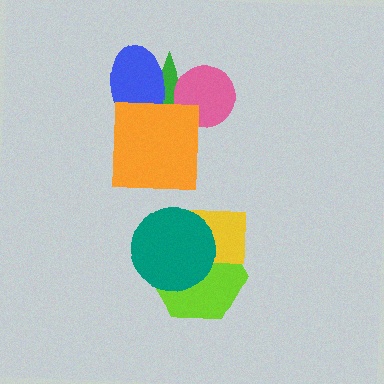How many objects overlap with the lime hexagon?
2 objects overlap with the lime hexagon.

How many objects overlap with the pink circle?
1 object overlaps with the pink circle.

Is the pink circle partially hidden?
No, no other shape covers it.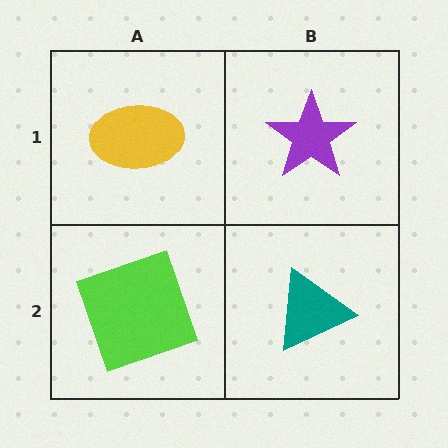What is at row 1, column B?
A purple star.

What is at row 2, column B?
A teal triangle.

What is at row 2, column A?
A lime square.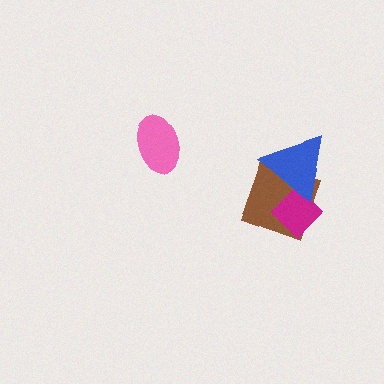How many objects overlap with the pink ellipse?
0 objects overlap with the pink ellipse.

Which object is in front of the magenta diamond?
The blue triangle is in front of the magenta diamond.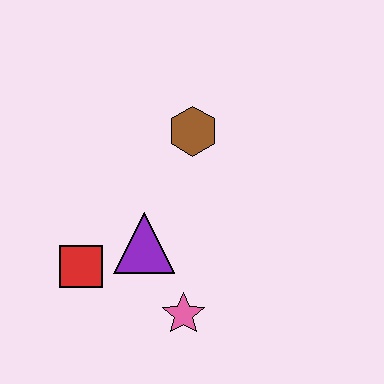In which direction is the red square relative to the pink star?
The red square is to the left of the pink star.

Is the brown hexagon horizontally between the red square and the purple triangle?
No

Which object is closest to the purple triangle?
The red square is closest to the purple triangle.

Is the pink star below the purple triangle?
Yes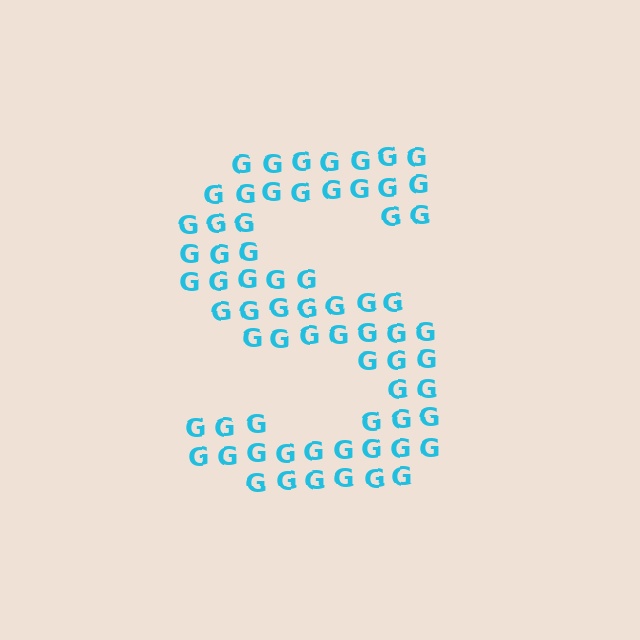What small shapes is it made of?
It is made of small letter G's.